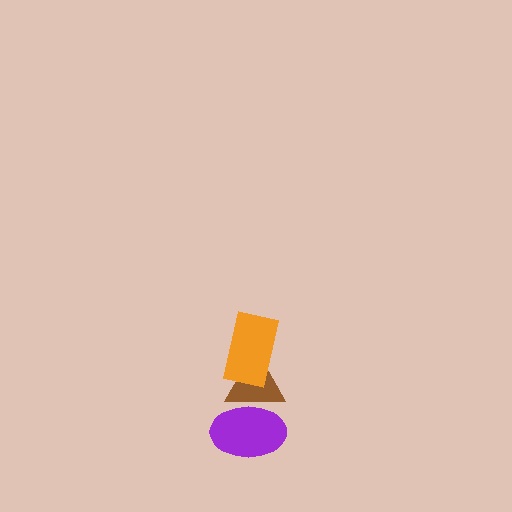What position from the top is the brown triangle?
The brown triangle is 2nd from the top.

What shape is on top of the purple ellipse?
The brown triangle is on top of the purple ellipse.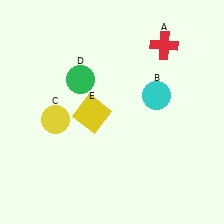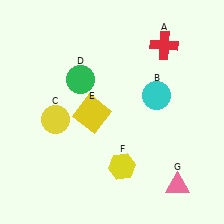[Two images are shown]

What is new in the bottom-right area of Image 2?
A pink triangle (G) was added in the bottom-right area of Image 2.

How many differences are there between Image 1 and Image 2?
There are 2 differences between the two images.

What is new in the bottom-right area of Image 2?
A yellow hexagon (F) was added in the bottom-right area of Image 2.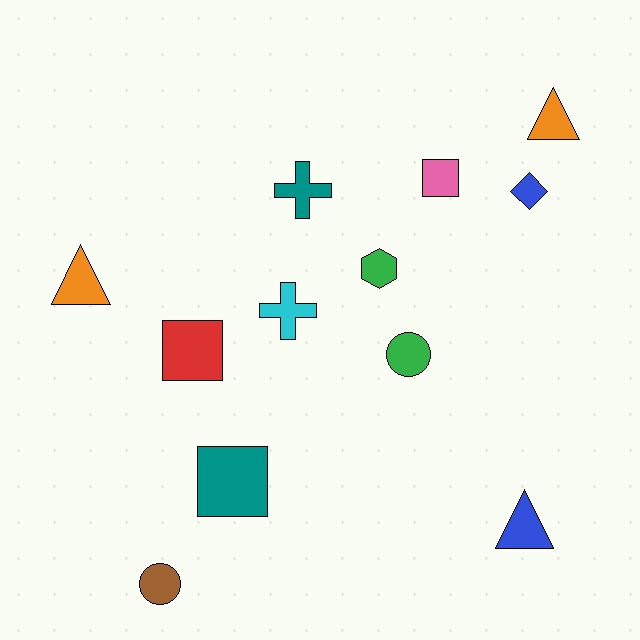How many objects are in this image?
There are 12 objects.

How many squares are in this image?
There are 3 squares.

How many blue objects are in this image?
There are 2 blue objects.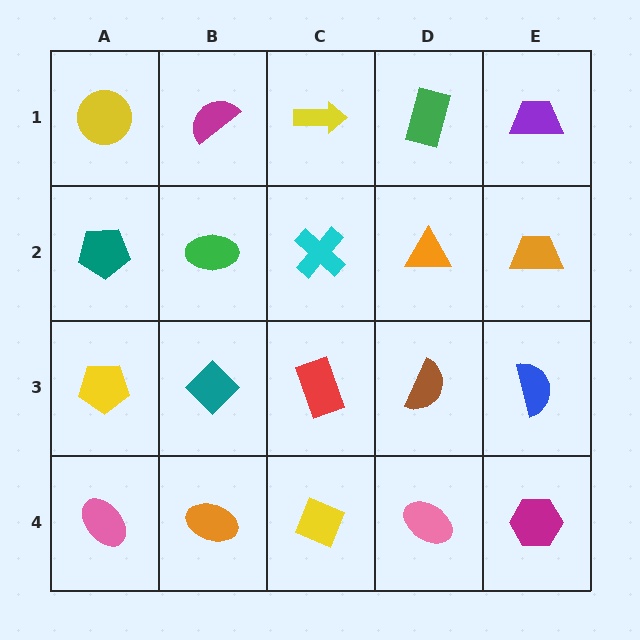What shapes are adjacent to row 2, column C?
A yellow arrow (row 1, column C), a red rectangle (row 3, column C), a green ellipse (row 2, column B), an orange triangle (row 2, column D).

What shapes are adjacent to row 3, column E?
An orange trapezoid (row 2, column E), a magenta hexagon (row 4, column E), a brown semicircle (row 3, column D).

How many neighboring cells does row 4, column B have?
3.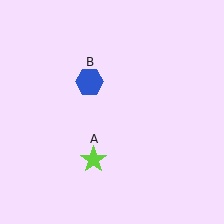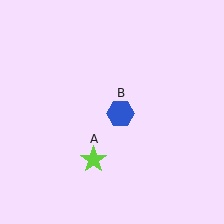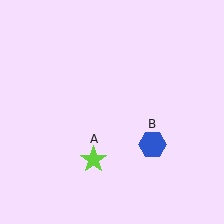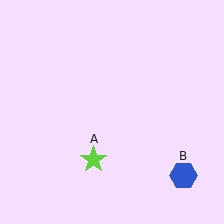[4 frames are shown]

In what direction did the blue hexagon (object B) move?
The blue hexagon (object B) moved down and to the right.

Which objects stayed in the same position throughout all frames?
Lime star (object A) remained stationary.